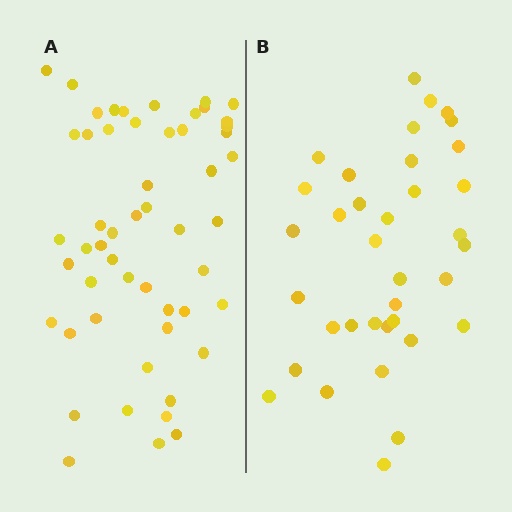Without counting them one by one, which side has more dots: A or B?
Region A (the left region) has more dots.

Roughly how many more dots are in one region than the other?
Region A has approximately 15 more dots than region B.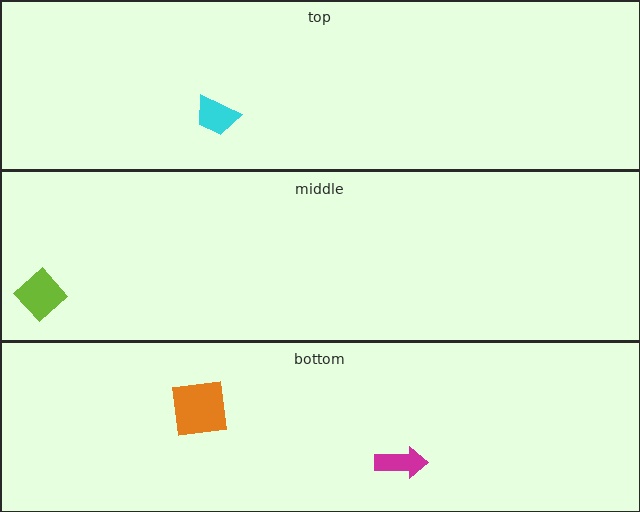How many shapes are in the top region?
1.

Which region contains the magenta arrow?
The bottom region.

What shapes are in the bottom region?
The magenta arrow, the orange square.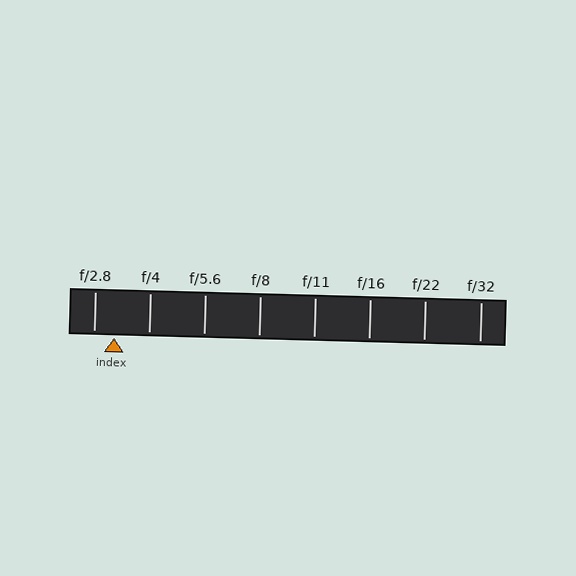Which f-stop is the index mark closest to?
The index mark is closest to f/2.8.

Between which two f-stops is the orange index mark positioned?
The index mark is between f/2.8 and f/4.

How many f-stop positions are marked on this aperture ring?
There are 8 f-stop positions marked.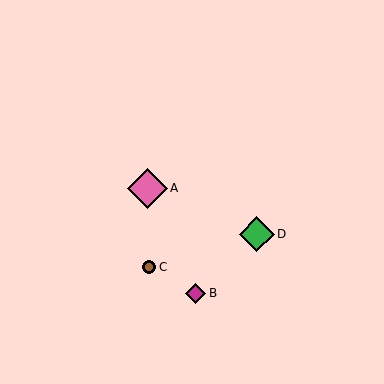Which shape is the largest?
The pink diamond (labeled A) is the largest.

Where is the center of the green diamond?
The center of the green diamond is at (257, 234).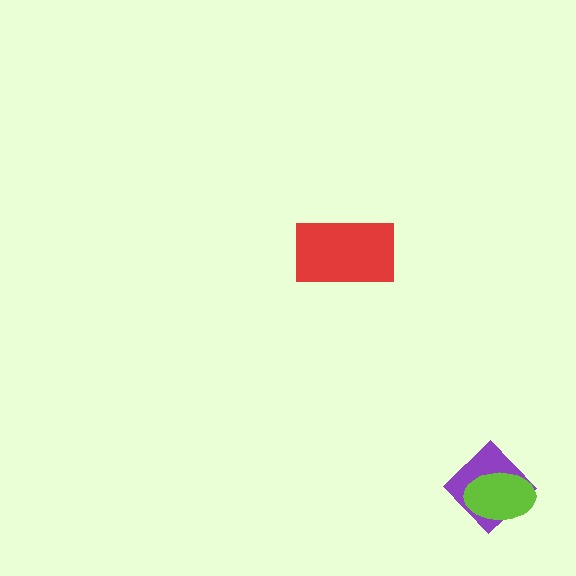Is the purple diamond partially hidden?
Yes, it is partially covered by another shape.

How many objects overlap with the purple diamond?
1 object overlaps with the purple diamond.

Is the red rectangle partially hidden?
No, no other shape covers it.